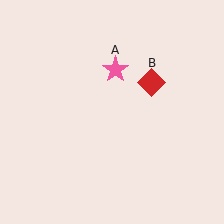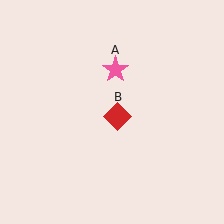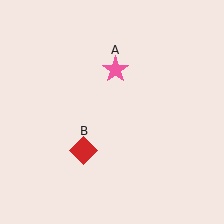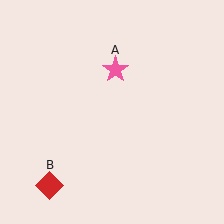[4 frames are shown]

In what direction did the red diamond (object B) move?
The red diamond (object B) moved down and to the left.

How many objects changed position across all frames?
1 object changed position: red diamond (object B).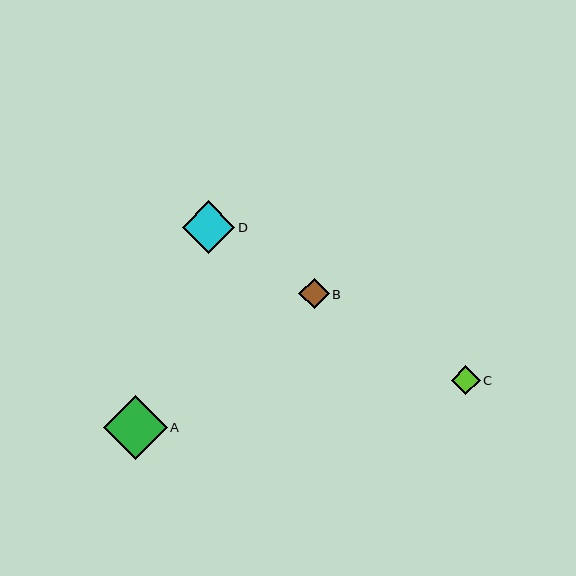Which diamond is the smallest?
Diamond C is the smallest with a size of approximately 29 pixels.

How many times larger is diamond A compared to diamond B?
Diamond A is approximately 2.1 times the size of diamond B.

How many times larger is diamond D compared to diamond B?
Diamond D is approximately 1.7 times the size of diamond B.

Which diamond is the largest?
Diamond A is the largest with a size of approximately 64 pixels.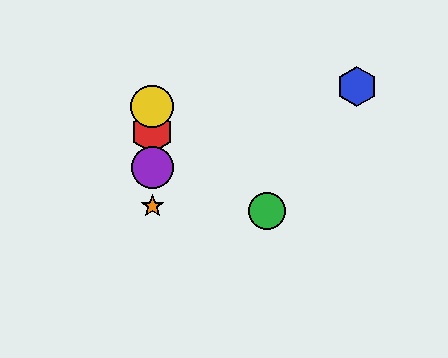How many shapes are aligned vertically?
4 shapes (the red hexagon, the yellow circle, the purple circle, the orange star) are aligned vertically.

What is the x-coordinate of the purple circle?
The purple circle is at x≈152.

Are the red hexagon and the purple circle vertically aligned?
Yes, both are at x≈152.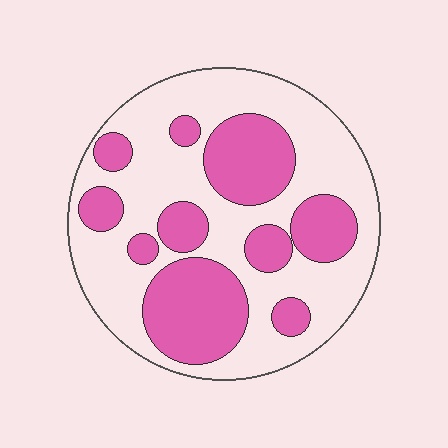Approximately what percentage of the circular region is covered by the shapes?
Approximately 40%.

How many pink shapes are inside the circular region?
10.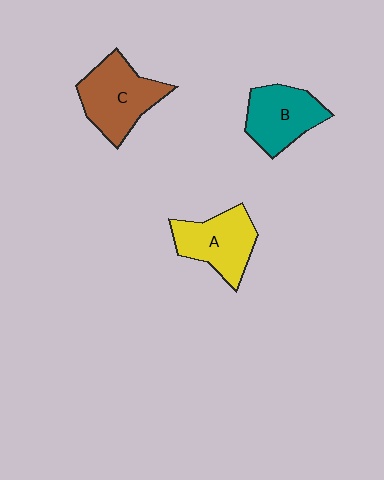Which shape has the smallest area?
Shape B (teal).